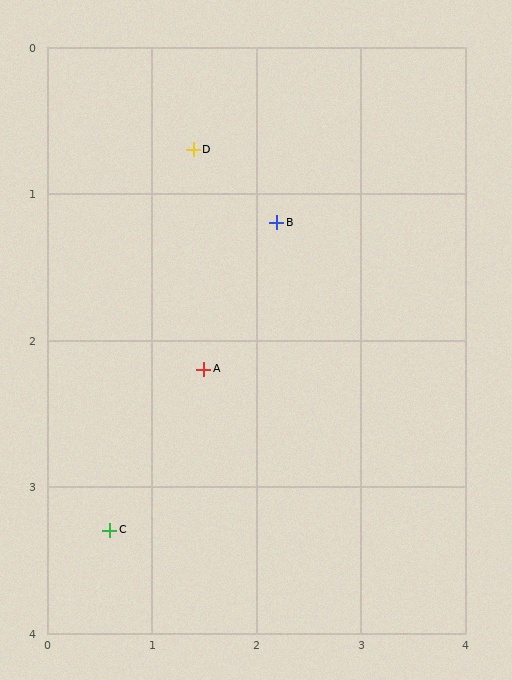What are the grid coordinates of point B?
Point B is at approximately (2.2, 1.2).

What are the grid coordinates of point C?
Point C is at approximately (0.6, 3.3).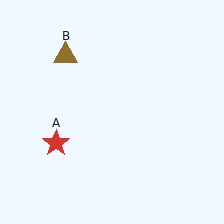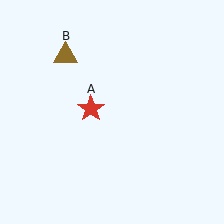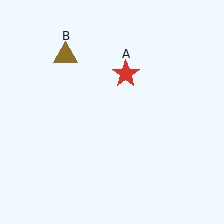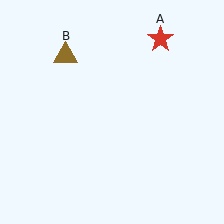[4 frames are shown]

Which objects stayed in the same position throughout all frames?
Brown triangle (object B) remained stationary.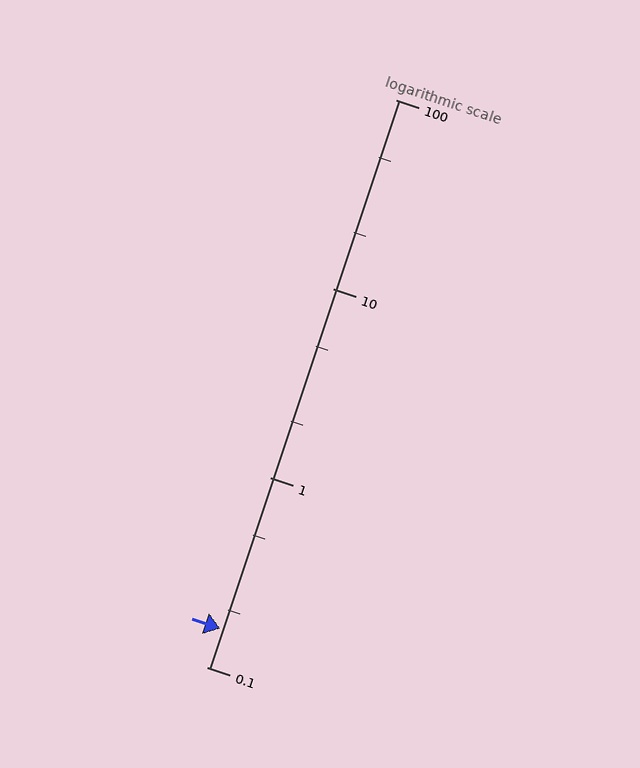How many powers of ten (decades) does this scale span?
The scale spans 3 decades, from 0.1 to 100.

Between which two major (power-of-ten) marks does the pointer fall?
The pointer is between 0.1 and 1.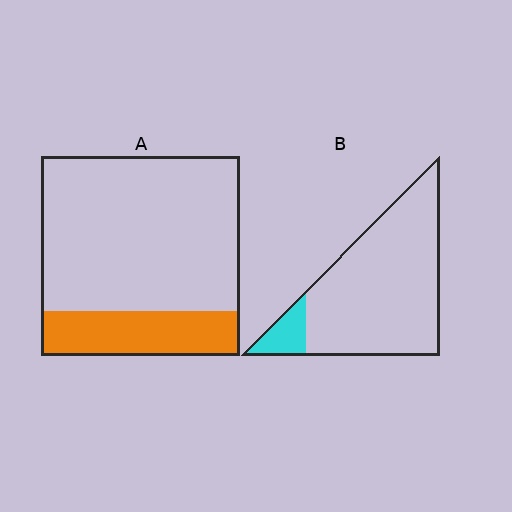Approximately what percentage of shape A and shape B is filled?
A is approximately 20% and B is approximately 10%.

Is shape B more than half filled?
No.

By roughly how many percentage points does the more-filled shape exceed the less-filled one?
By roughly 10 percentage points (A over B).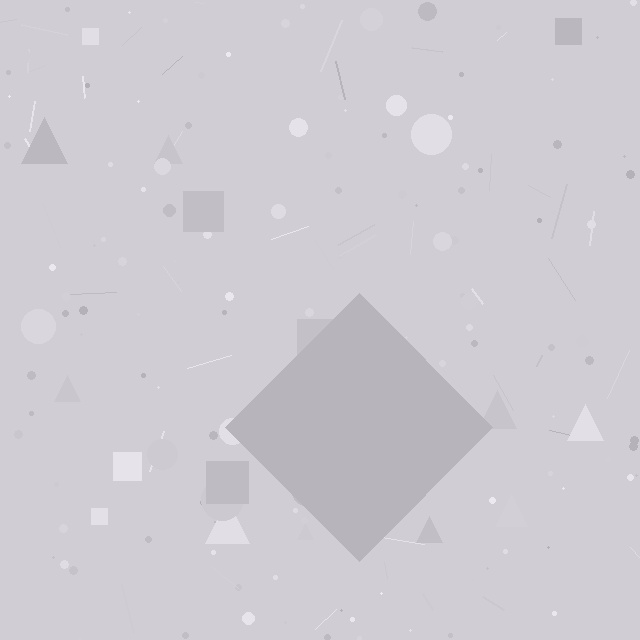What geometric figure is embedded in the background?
A diamond is embedded in the background.